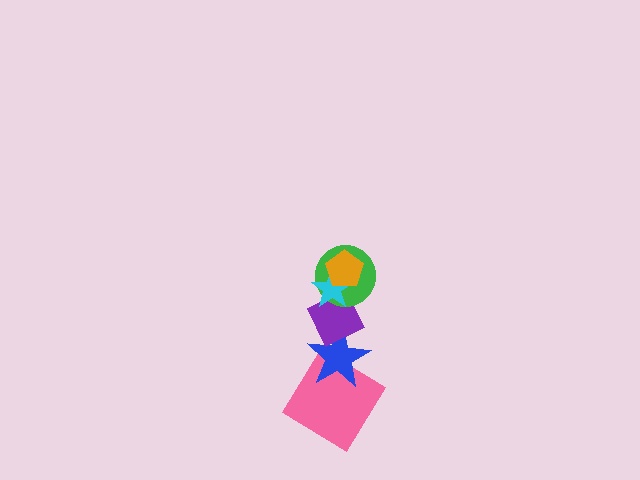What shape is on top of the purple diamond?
The green circle is on top of the purple diamond.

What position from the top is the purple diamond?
The purple diamond is 4th from the top.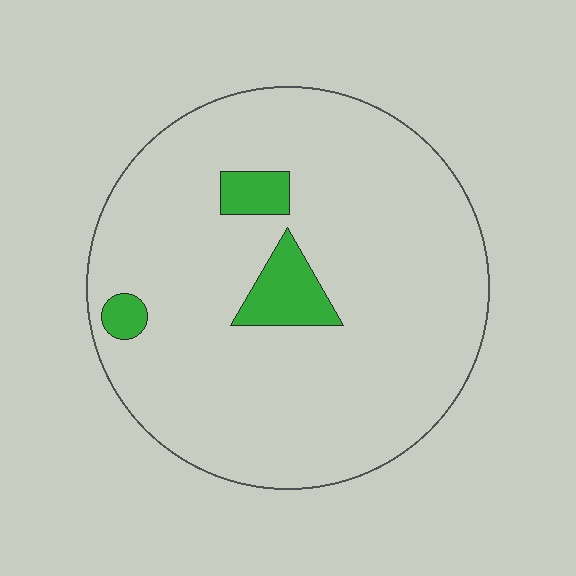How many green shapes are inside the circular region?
3.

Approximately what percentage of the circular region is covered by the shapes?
Approximately 10%.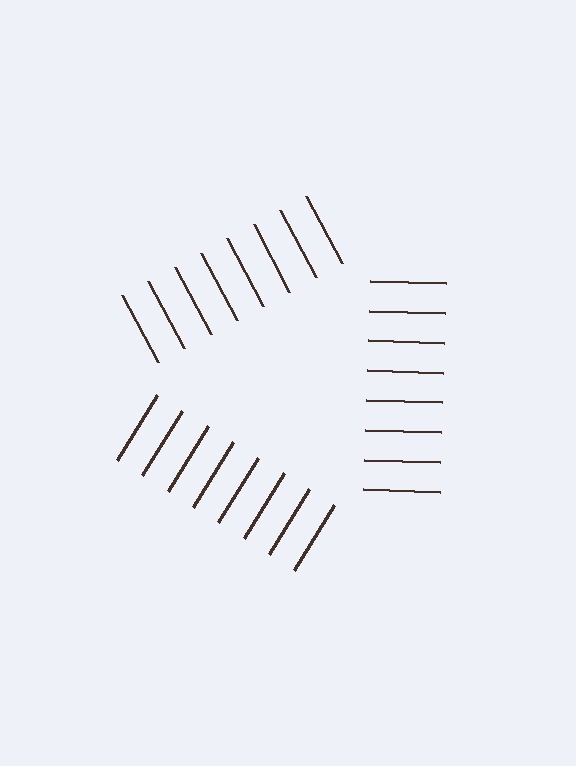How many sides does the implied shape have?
3 sides — the line-ends trace a triangle.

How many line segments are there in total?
24 — 8 along each of the 3 edges.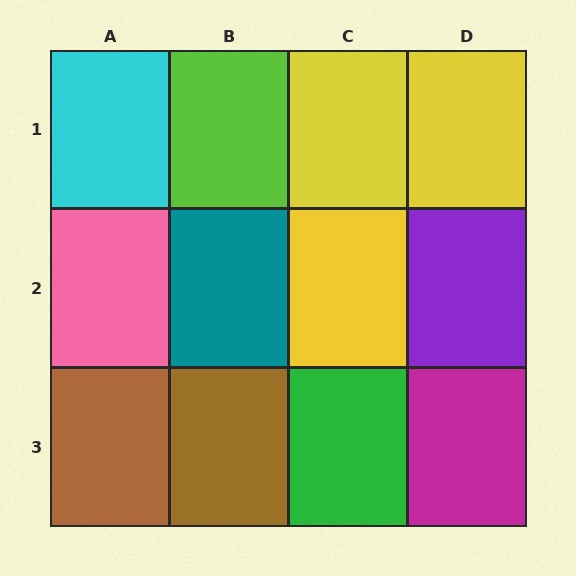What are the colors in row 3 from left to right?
Brown, brown, green, magenta.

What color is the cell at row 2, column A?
Pink.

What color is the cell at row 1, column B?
Lime.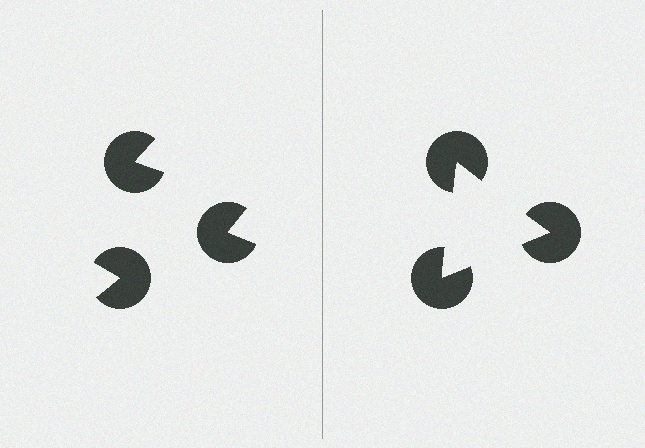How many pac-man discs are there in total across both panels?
6 — 3 on each side.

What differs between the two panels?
The pac-man discs are positioned identically on both sides; only the wedge orientations differ. On the right they align to a triangle; on the left they are misaligned.